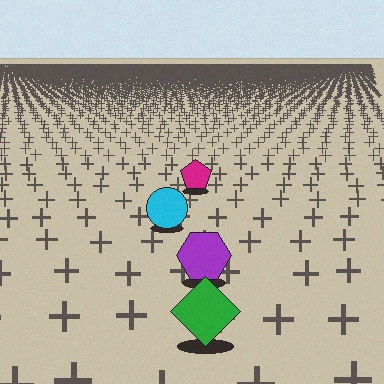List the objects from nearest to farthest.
From nearest to farthest: the green diamond, the purple hexagon, the cyan circle, the magenta pentagon.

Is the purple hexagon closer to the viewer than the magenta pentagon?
Yes. The purple hexagon is closer — you can tell from the texture gradient: the ground texture is coarser near it.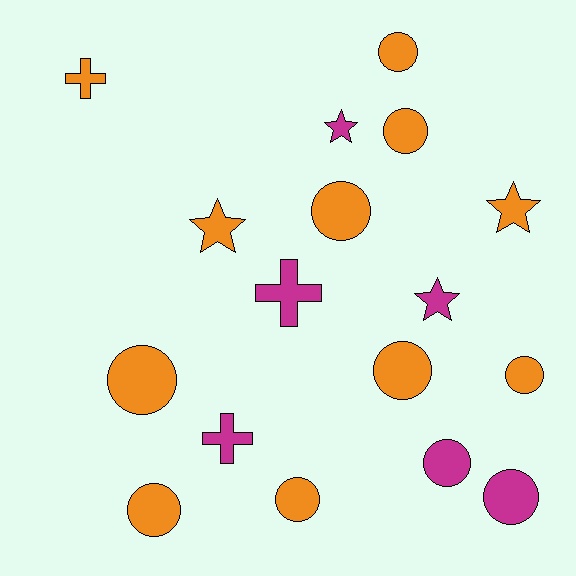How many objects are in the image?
There are 17 objects.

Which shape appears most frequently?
Circle, with 10 objects.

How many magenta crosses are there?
There are 2 magenta crosses.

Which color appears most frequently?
Orange, with 11 objects.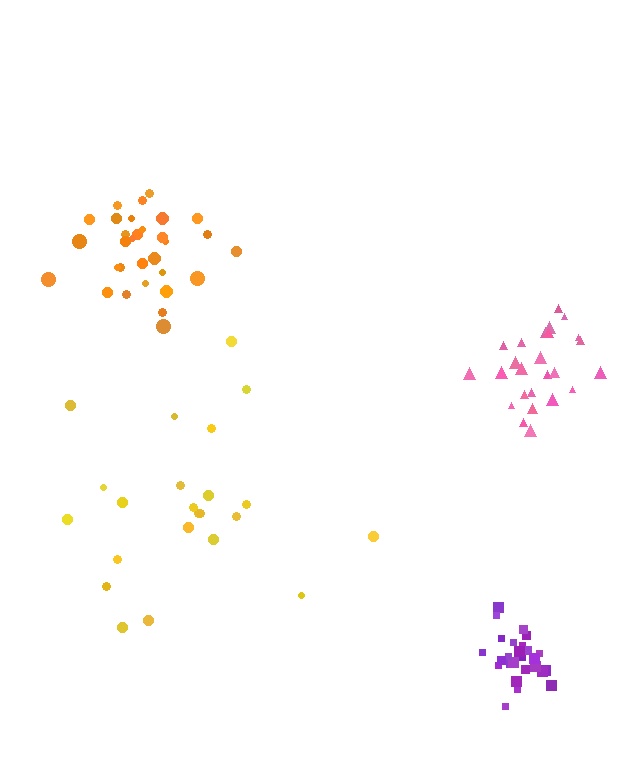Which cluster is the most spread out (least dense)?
Yellow.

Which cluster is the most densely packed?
Purple.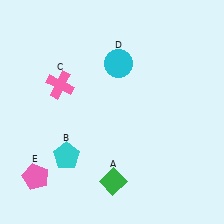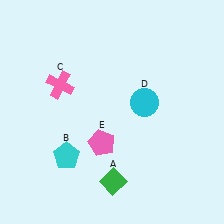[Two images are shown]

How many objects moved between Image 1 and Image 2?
2 objects moved between the two images.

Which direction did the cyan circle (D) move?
The cyan circle (D) moved down.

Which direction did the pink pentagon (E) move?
The pink pentagon (E) moved right.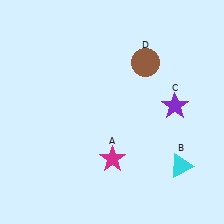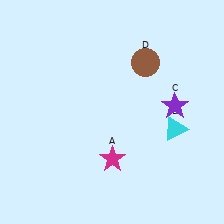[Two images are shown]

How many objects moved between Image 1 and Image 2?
1 object moved between the two images.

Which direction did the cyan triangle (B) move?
The cyan triangle (B) moved up.